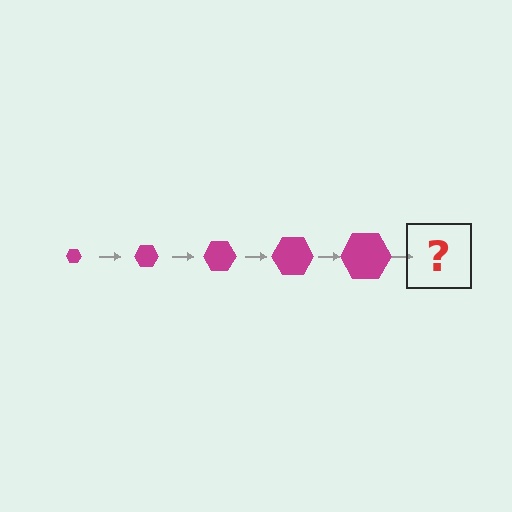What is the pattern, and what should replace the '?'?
The pattern is that the hexagon gets progressively larger each step. The '?' should be a magenta hexagon, larger than the previous one.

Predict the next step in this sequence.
The next step is a magenta hexagon, larger than the previous one.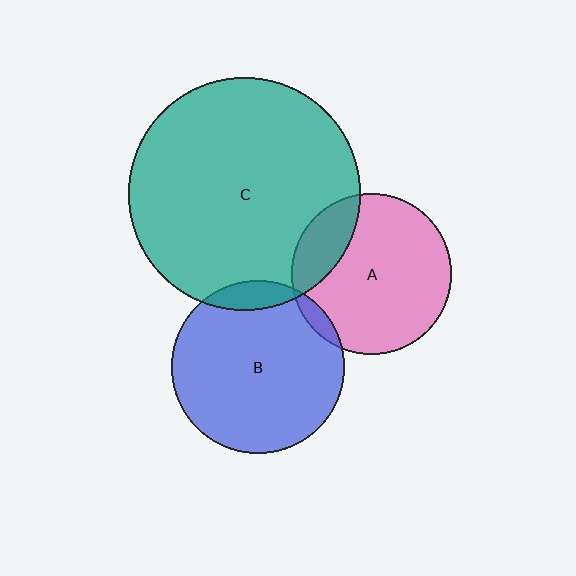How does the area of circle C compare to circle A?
Approximately 2.1 times.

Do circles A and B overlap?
Yes.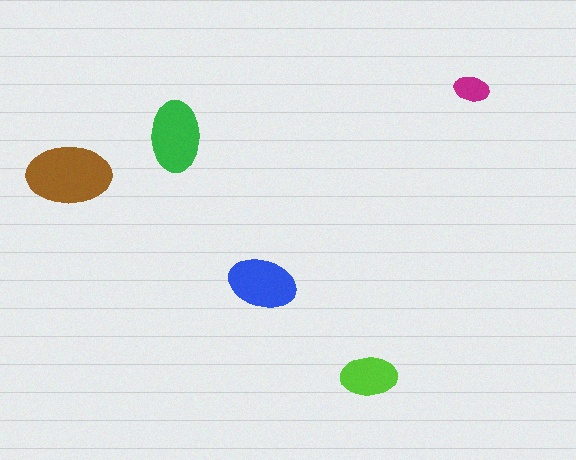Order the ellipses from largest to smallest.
the brown one, the green one, the blue one, the lime one, the magenta one.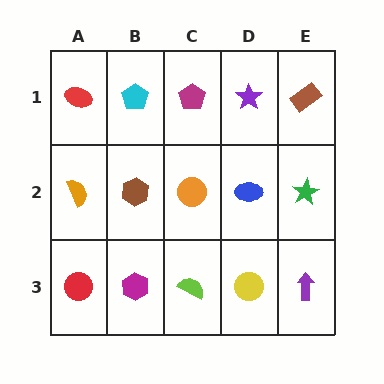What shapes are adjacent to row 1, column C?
An orange circle (row 2, column C), a cyan pentagon (row 1, column B), a purple star (row 1, column D).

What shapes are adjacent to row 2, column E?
A brown rectangle (row 1, column E), a purple arrow (row 3, column E), a blue ellipse (row 2, column D).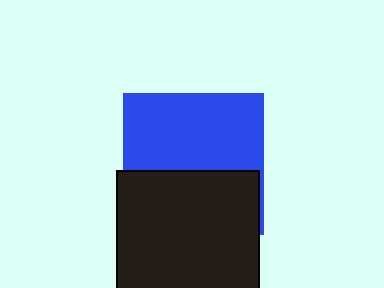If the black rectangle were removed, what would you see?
You would see the complete blue square.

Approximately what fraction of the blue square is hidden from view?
Roughly 45% of the blue square is hidden behind the black rectangle.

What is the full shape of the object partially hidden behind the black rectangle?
The partially hidden object is a blue square.